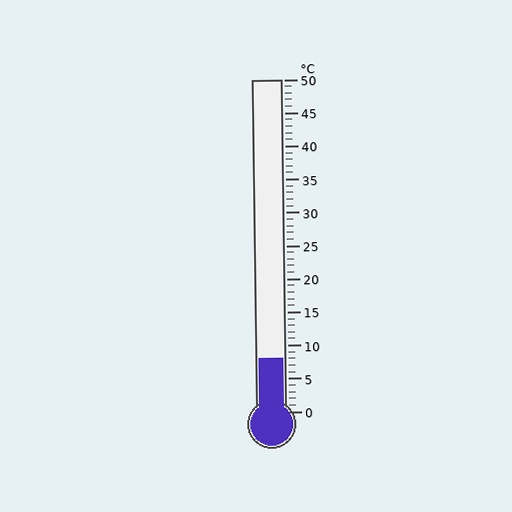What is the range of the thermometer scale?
The thermometer scale ranges from 0°C to 50°C.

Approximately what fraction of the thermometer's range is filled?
The thermometer is filled to approximately 15% of its range.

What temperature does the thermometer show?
The thermometer shows approximately 8°C.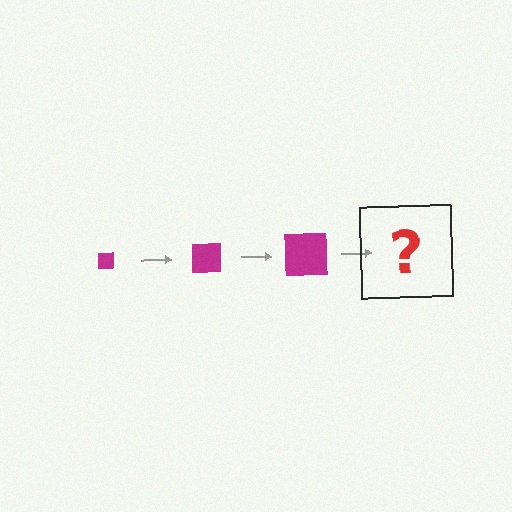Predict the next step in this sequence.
The next step is a magenta square, larger than the previous one.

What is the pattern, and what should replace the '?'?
The pattern is that the square gets progressively larger each step. The '?' should be a magenta square, larger than the previous one.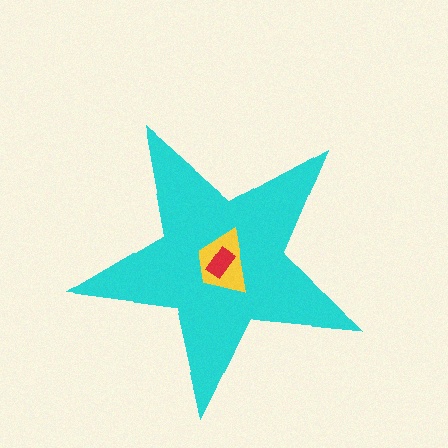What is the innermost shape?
The red rectangle.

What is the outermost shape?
The cyan star.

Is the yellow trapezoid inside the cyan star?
Yes.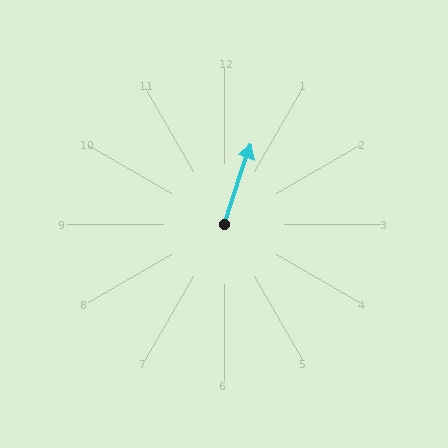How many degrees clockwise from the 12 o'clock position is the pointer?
Approximately 18 degrees.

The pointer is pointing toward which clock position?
Roughly 1 o'clock.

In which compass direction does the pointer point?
North.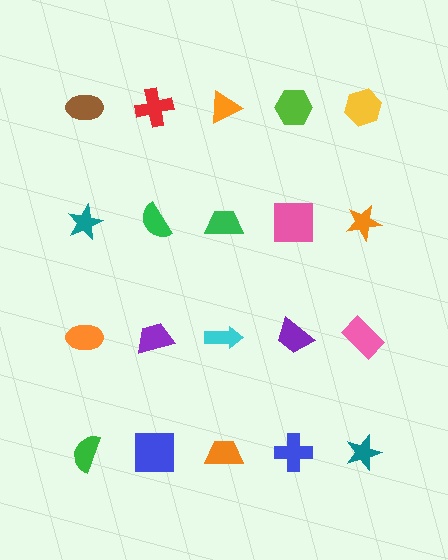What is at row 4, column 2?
A blue square.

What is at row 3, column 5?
A pink rectangle.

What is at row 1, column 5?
A yellow hexagon.